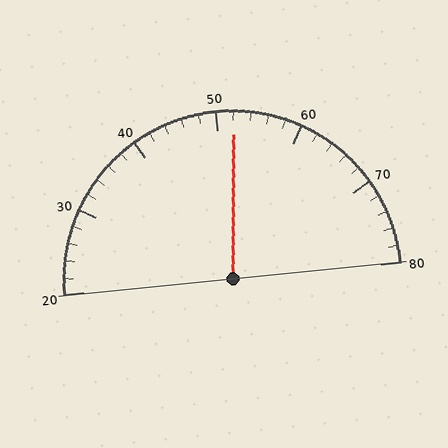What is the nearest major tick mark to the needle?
The nearest major tick mark is 50.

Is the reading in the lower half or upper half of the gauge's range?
The reading is in the upper half of the range (20 to 80).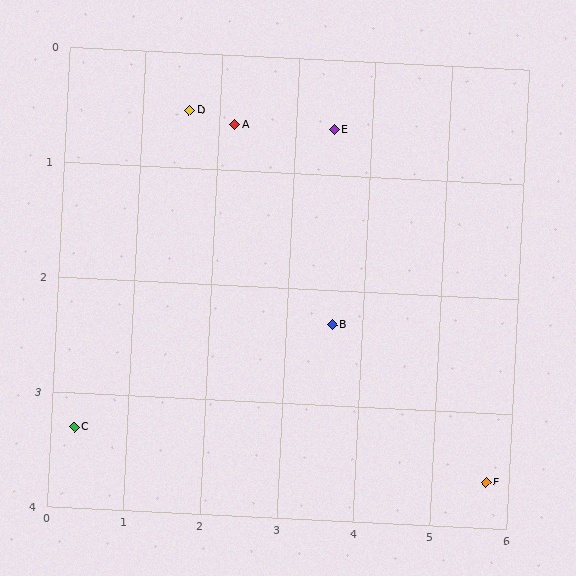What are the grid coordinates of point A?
Point A is at approximately (2.2, 0.6).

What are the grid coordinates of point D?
Point D is at approximately (1.6, 0.5).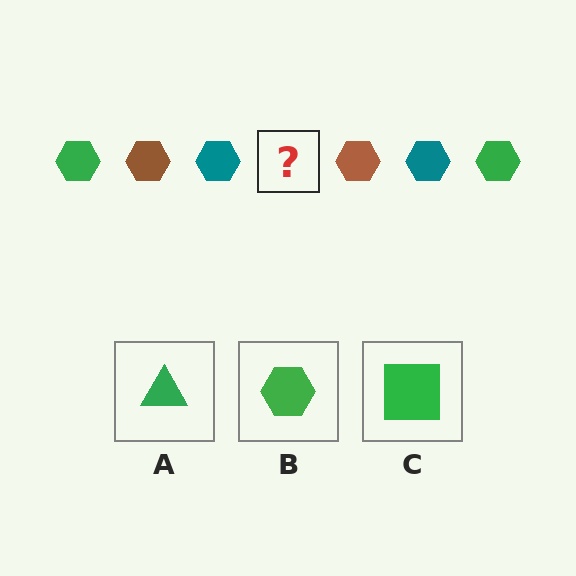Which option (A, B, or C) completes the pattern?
B.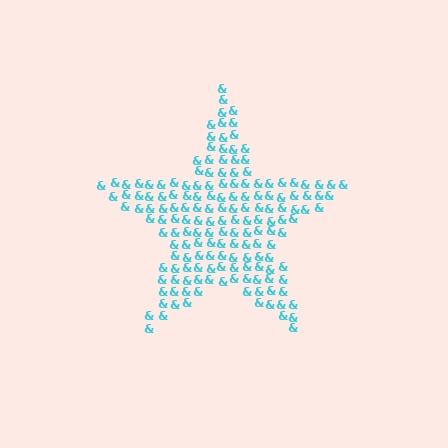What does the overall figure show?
The overall figure shows a star.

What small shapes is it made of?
It is made of small ampersands.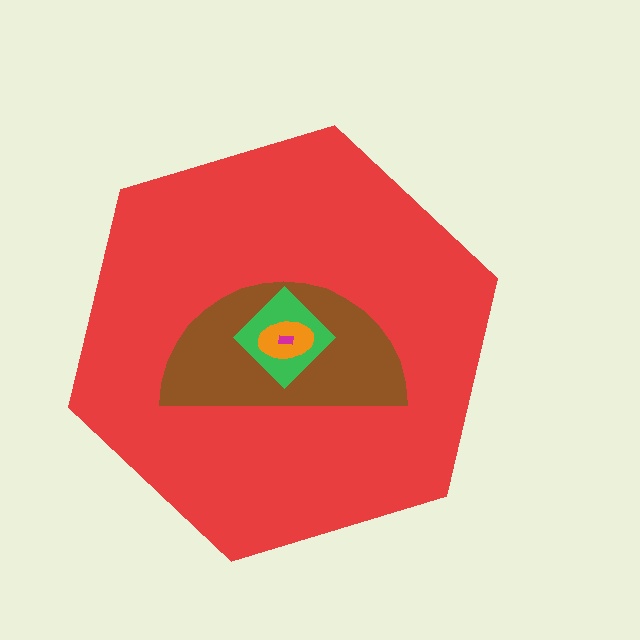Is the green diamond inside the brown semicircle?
Yes.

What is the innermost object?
The magenta rectangle.